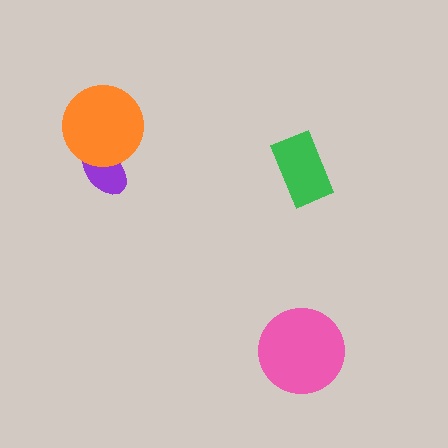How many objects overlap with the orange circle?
1 object overlaps with the orange circle.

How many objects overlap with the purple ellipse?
1 object overlaps with the purple ellipse.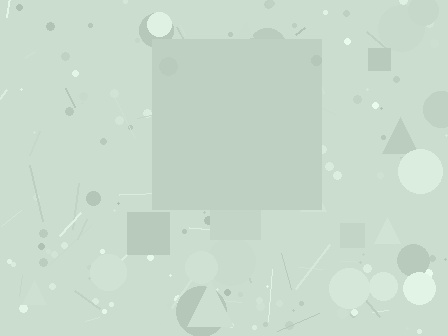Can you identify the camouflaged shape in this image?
The camouflaged shape is a square.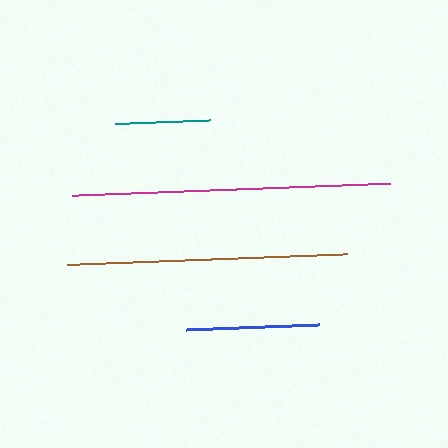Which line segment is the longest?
The magenta line is the longest at approximately 318 pixels.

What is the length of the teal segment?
The teal segment is approximately 94 pixels long.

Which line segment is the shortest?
The teal line is the shortest at approximately 94 pixels.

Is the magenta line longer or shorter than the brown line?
The magenta line is longer than the brown line.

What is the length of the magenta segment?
The magenta segment is approximately 318 pixels long.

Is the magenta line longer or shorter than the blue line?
The magenta line is longer than the blue line.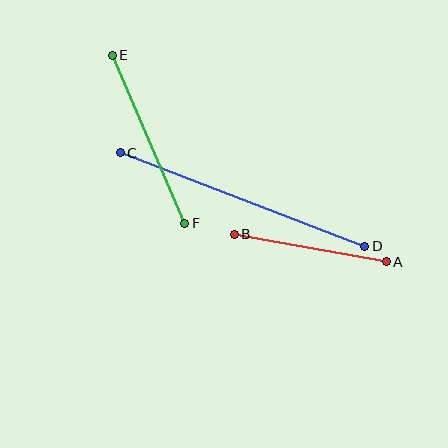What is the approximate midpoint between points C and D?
The midpoint is at approximately (243, 199) pixels.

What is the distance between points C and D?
The distance is approximately 261 pixels.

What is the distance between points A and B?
The distance is approximately 155 pixels.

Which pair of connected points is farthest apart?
Points C and D are farthest apart.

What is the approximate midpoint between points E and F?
The midpoint is at approximately (148, 139) pixels.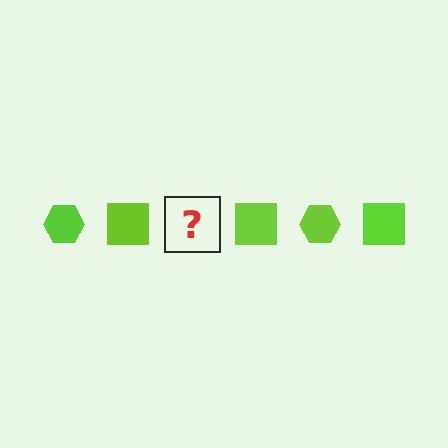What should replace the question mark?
The question mark should be replaced with a lime hexagon.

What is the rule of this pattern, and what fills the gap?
The rule is that the pattern cycles through hexagon, square shapes in lime. The gap should be filled with a lime hexagon.